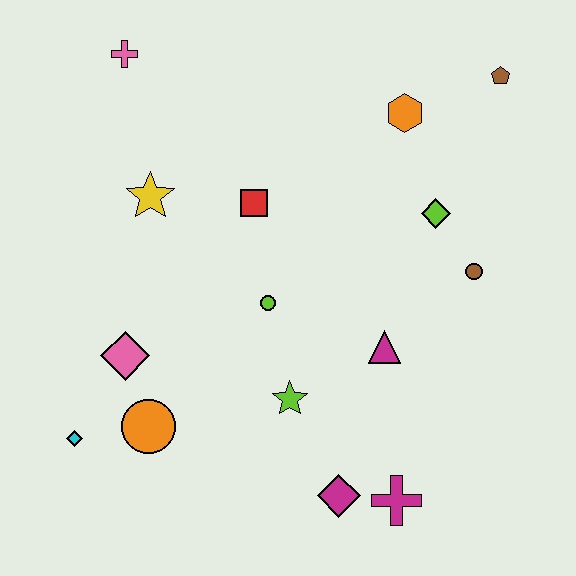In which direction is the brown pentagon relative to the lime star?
The brown pentagon is above the lime star.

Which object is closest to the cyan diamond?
The orange circle is closest to the cyan diamond.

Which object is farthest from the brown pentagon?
The cyan diamond is farthest from the brown pentagon.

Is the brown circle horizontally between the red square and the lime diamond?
No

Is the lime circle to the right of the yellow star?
Yes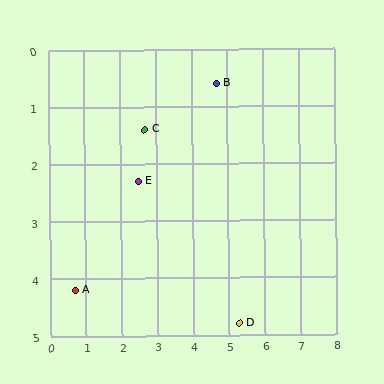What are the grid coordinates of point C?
Point C is at approximately (2.7, 1.4).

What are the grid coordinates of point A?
Point A is at approximately (0.7, 4.2).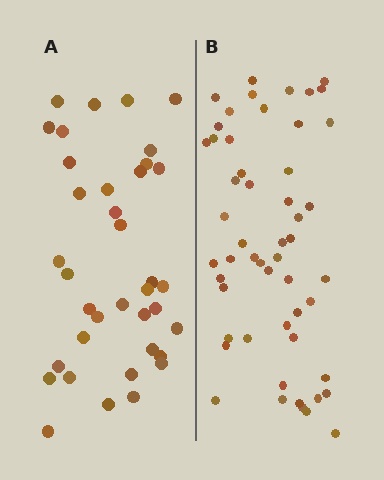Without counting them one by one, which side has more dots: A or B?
Region B (the right region) has more dots.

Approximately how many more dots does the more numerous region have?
Region B has approximately 15 more dots than region A.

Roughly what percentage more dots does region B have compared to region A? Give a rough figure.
About 45% more.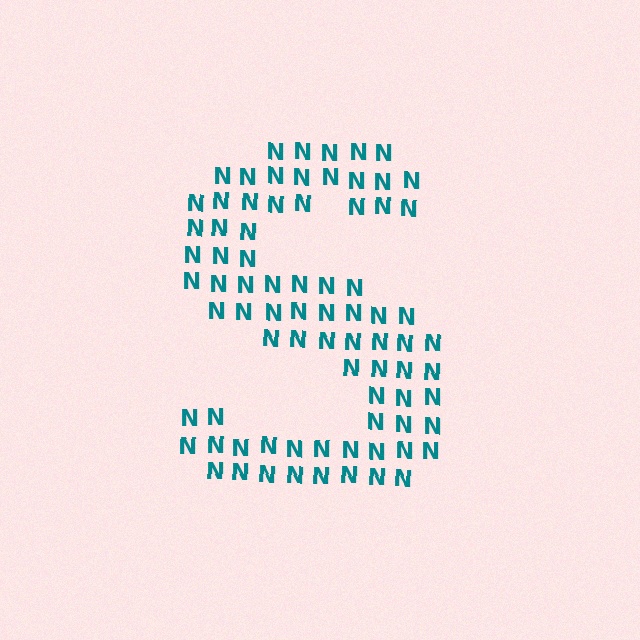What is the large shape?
The large shape is the letter S.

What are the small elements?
The small elements are letter N's.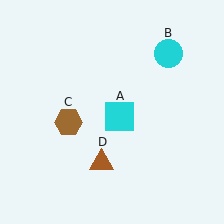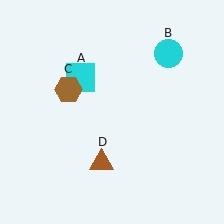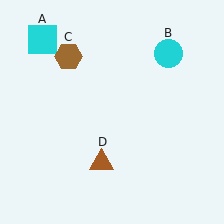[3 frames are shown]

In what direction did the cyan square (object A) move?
The cyan square (object A) moved up and to the left.